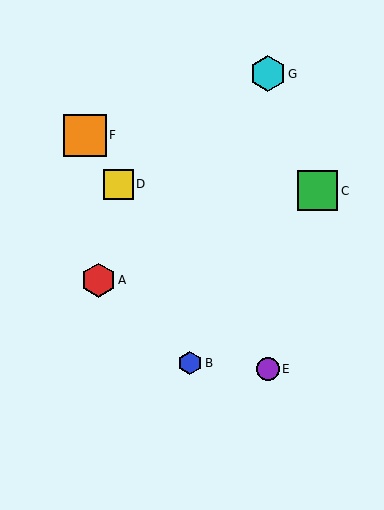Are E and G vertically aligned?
Yes, both are at x≈268.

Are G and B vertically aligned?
No, G is at x≈268 and B is at x≈190.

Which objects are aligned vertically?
Objects E, G are aligned vertically.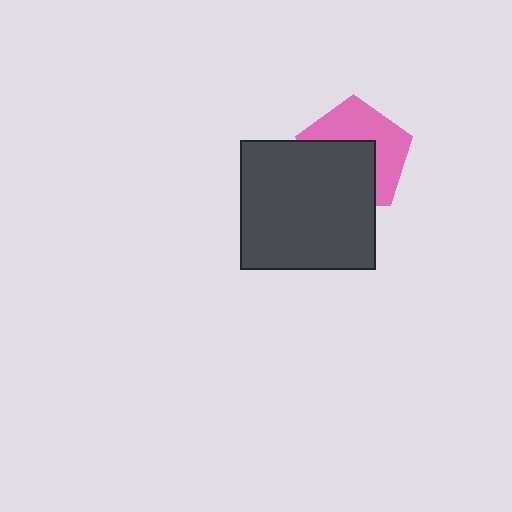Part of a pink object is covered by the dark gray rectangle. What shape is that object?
It is a pentagon.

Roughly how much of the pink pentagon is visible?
About half of it is visible (roughly 50%).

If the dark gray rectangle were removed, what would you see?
You would see the complete pink pentagon.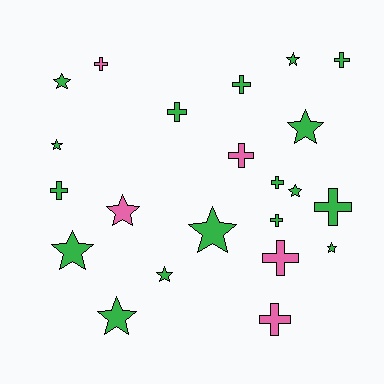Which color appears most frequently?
Green, with 17 objects.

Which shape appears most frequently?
Cross, with 11 objects.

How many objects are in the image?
There are 22 objects.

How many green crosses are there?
There are 7 green crosses.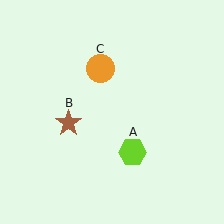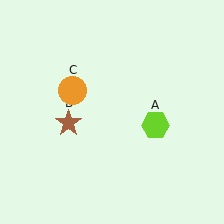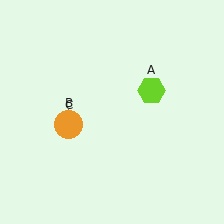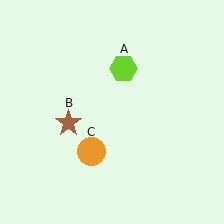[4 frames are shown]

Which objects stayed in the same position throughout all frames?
Brown star (object B) remained stationary.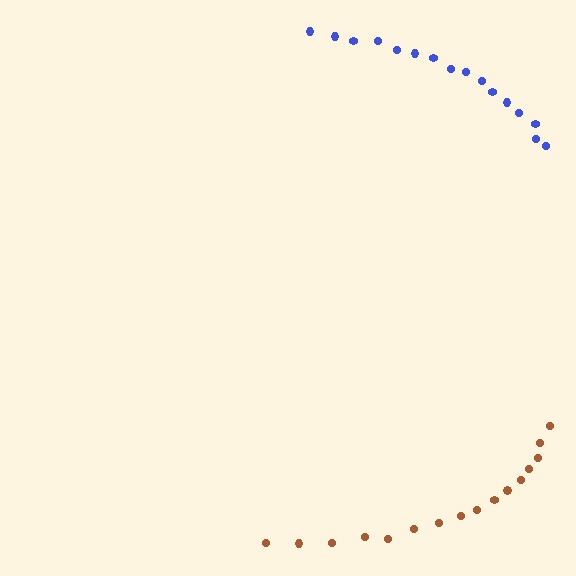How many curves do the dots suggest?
There are 2 distinct paths.